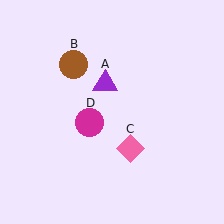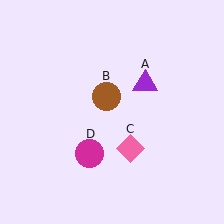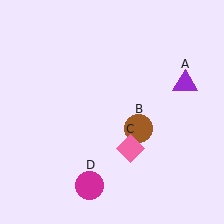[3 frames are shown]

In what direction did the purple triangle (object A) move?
The purple triangle (object A) moved right.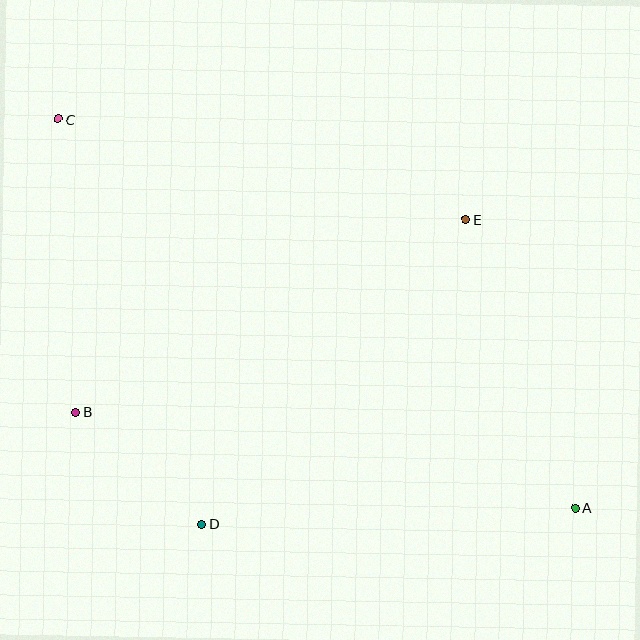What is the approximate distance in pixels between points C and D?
The distance between C and D is approximately 430 pixels.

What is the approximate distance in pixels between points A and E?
The distance between A and E is approximately 308 pixels.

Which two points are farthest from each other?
Points A and C are farthest from each other.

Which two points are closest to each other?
Points B and D are closest to each other.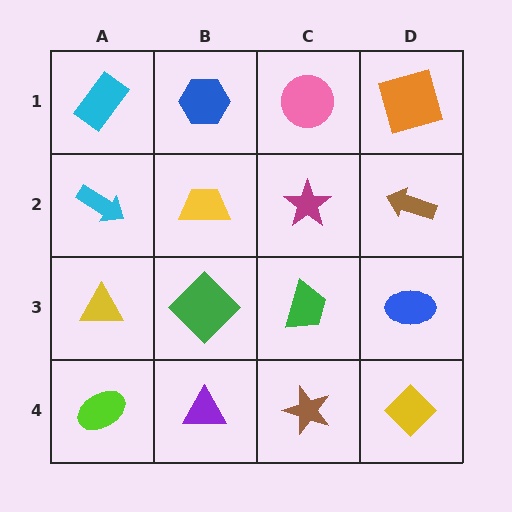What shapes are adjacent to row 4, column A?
A yellow triangle (row 3, column A), a purple triangle (row 4, column B).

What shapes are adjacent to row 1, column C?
A magenta star (row 2, column C), a blue hexagon (row 1, column B), an orange square (row 1, column D).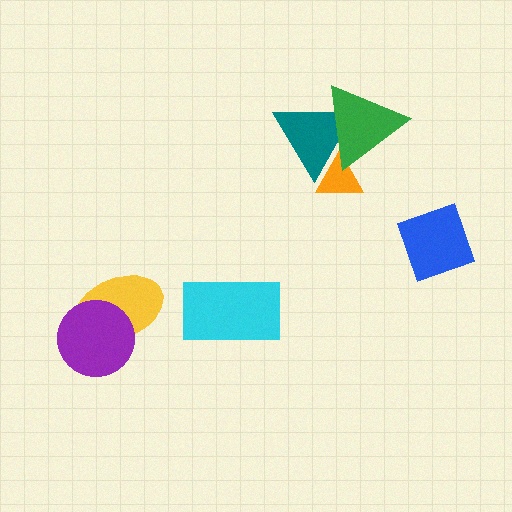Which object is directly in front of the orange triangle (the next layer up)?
The teal triangle is directly in front of the orange triangle.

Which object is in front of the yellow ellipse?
The purple circle is in front of the yellow ellipse.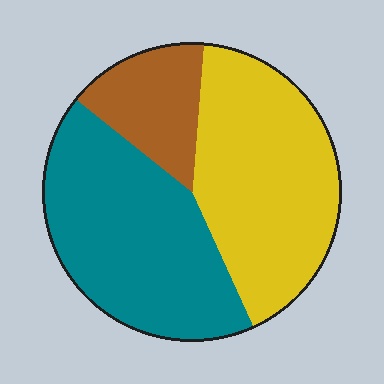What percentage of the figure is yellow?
Yellow takes up about two fifths (2/5) of the figure.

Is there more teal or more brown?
Teal.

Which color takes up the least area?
Brown, at roughly 15%.